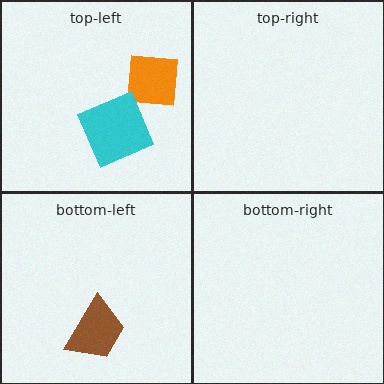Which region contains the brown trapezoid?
The bottom-left region.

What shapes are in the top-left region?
The orange square, the cyan square.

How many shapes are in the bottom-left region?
1.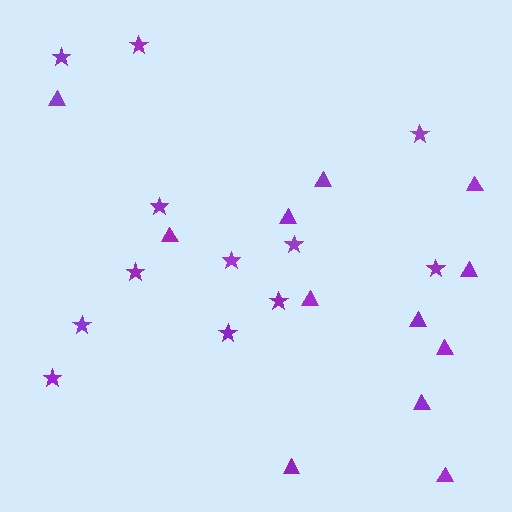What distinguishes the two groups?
There are 2 groups: one group of triangles (12) and one group of stars (12).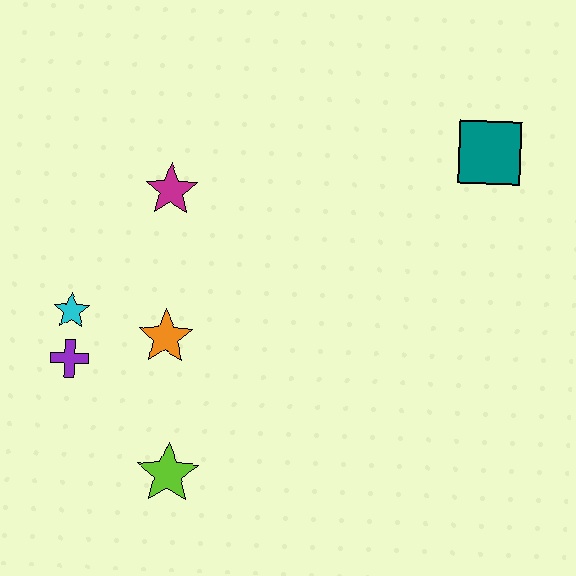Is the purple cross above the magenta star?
No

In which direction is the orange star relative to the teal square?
The orange star is to the left of the teal square.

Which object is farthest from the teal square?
The purple cross is farthest from the teal square.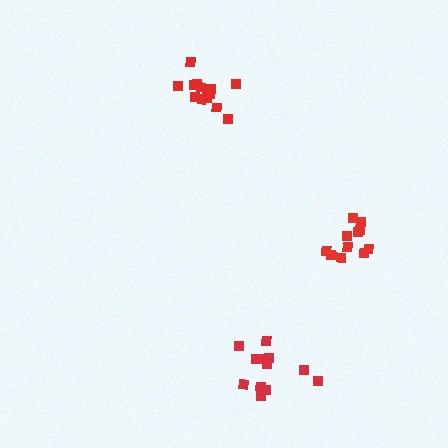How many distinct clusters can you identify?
There are 3 distinct clusters.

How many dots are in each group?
Group 1: 11 dots, Group 2: 12 dots, Group 3: 13 dots (36 total).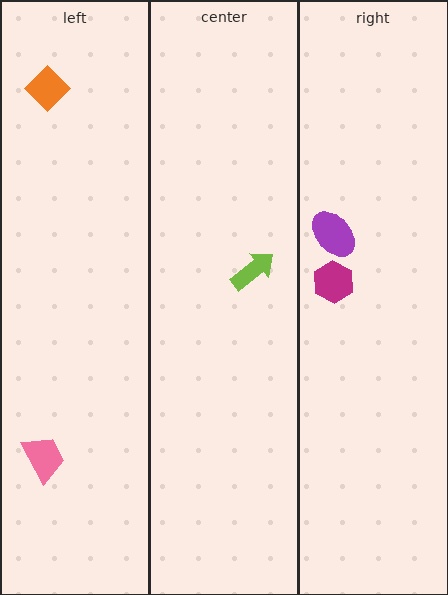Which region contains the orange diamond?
The left region.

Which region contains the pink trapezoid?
The left region.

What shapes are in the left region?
The orange diamond, the pink trapezoid.